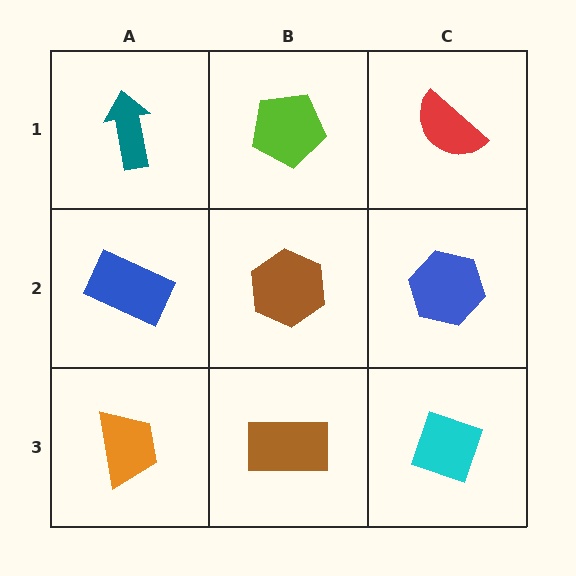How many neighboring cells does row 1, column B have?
3.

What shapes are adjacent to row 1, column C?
A blue hexagon (row 2, column C), a lime pentagon (row 1, column B).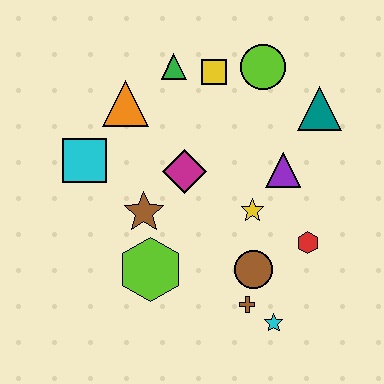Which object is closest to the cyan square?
The orange triangle is closest to the cyan square.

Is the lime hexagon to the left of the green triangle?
Yes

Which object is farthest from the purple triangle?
The cyan square is farthest from the purple triangle.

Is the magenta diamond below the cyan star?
No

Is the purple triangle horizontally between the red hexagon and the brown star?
Yes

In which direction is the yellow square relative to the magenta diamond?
The yellow square is above the magenta diamond.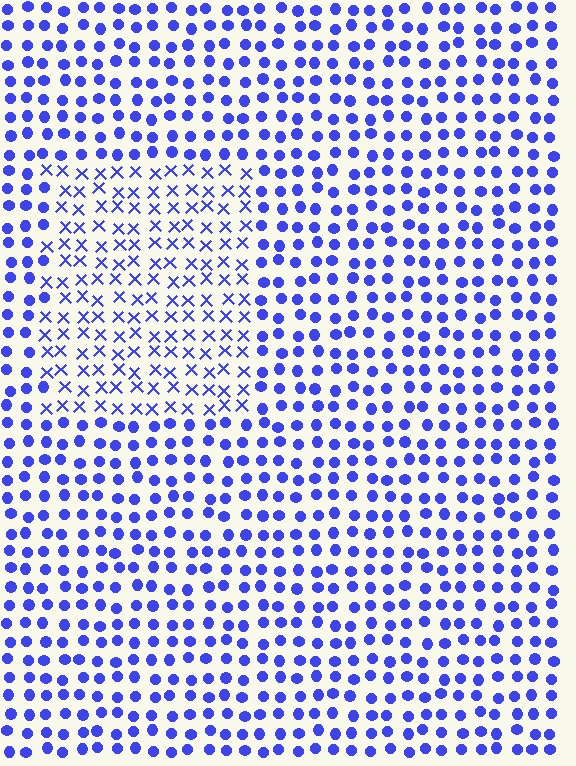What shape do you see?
I see a rectangle.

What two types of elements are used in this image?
The image uses X marks inside the rectangle region and circles outside it.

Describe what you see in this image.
The image is filled with small blue elements arranged in a uniform grid. A rectangle-shaped region contains X marks, while the surrounding area contains circles. The boundary is defined purely by the change in element shape.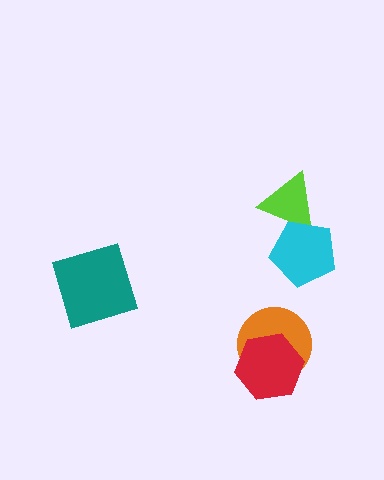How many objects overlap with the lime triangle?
1 object overlaps with the lime triangle.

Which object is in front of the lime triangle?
The cyan pentagon is in front of the lime triangle.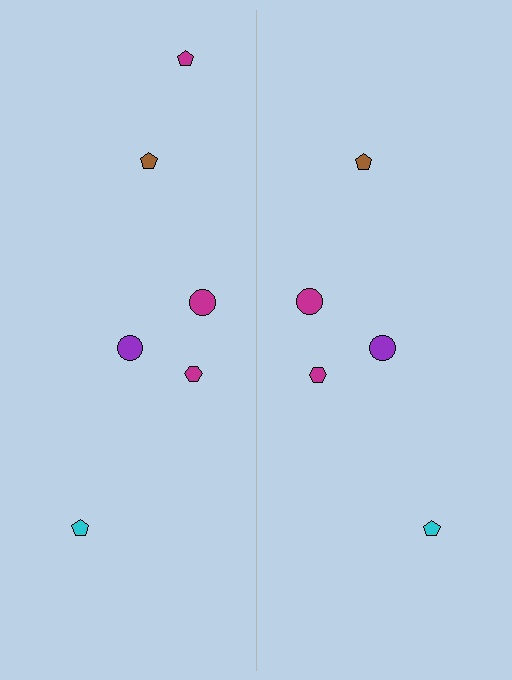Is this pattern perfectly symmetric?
No, the pattern is not perfectly symmetric. A magenta pentagon is missing from the right side.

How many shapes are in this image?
There are 11 shapes in this image.